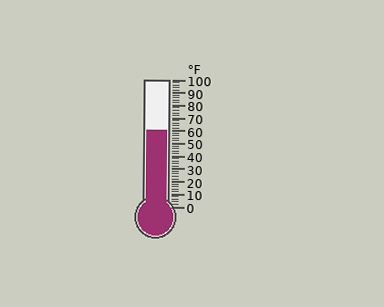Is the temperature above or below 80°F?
The temperature is below 80°F.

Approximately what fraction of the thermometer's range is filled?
The thermometer is filled to approximately 60% of its range.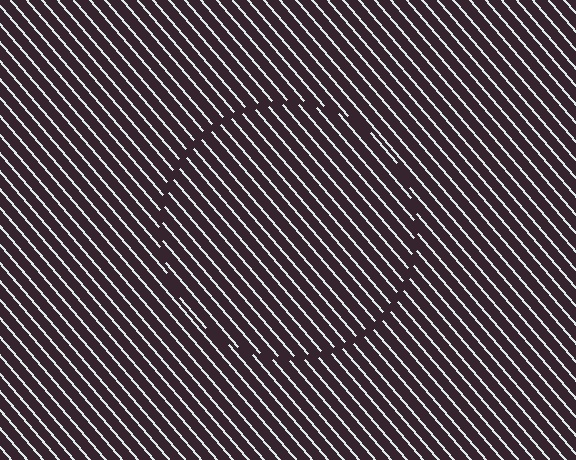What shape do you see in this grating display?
An illusory circle. The interior of the shape contains the same grating, shifted by half a period — the contour is defined by the phase discontinuity where line-ends from the inner and outer gratings abut.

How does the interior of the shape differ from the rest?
The interior of the shape contains the same grating, shifted by half a period — the contour is defined by the phase discontinuity where line-ends from the inner and outer gratings abut.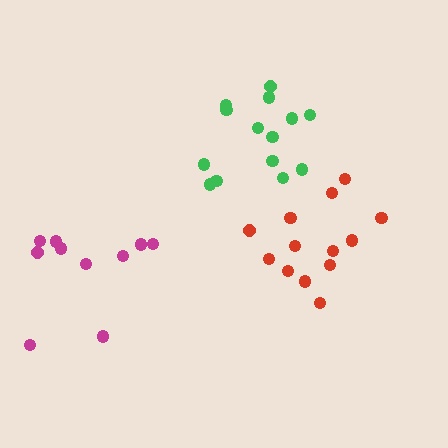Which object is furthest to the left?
The magenta cluster is leftmost.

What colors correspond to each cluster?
The clusters are colored: green, red, magenta.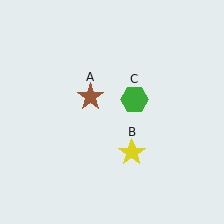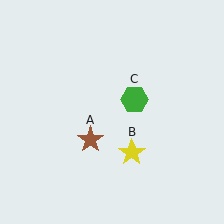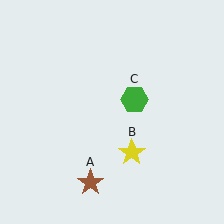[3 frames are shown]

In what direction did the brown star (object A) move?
The brown star (object A) moved down.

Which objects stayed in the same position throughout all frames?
Yellow star (object B) and green hexagon (object C) remained stationary.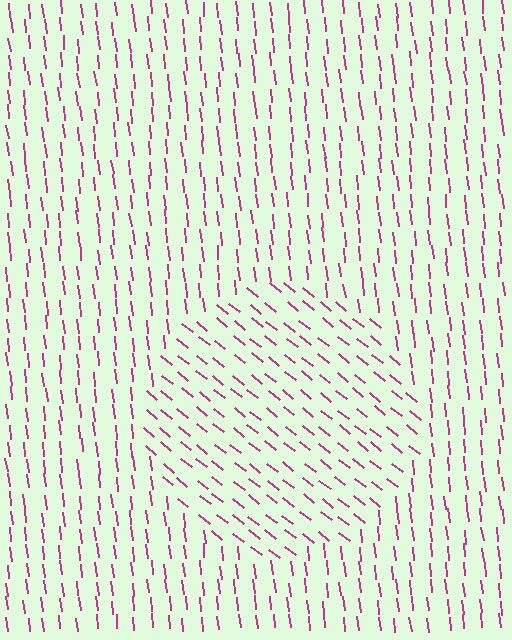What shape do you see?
I see a circle.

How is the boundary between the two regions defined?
The boundary is defined purely by a change in line orientation (approximately 45 degrees difference). All lines are the same color and thickness.